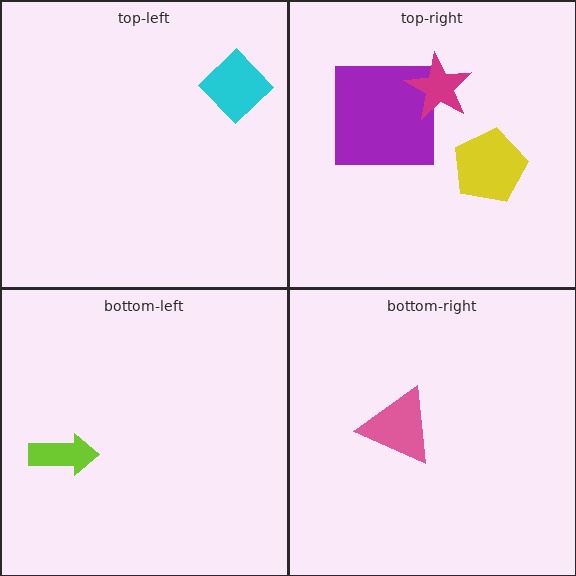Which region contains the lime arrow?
The bottom-left region.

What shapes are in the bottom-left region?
The lime arrow.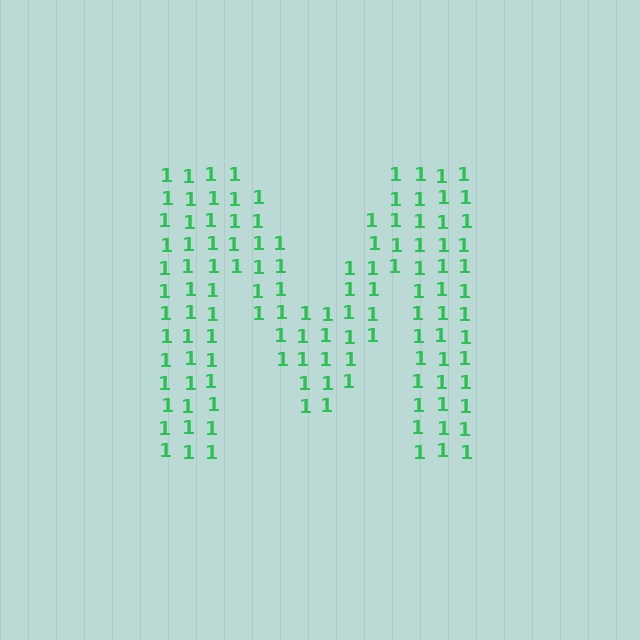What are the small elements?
The small elements are digit 1's.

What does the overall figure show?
The overall figure shows the letter M.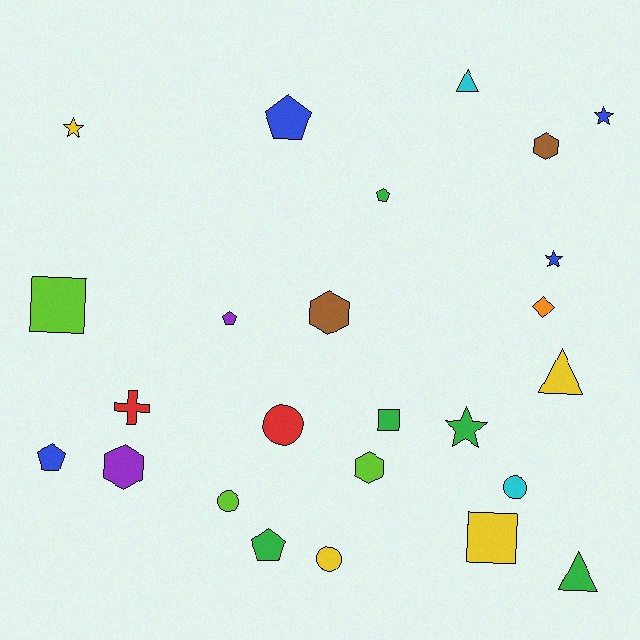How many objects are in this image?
There are 25 objects.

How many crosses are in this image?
There is 1 cross.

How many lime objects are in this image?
There are 3 lime objects.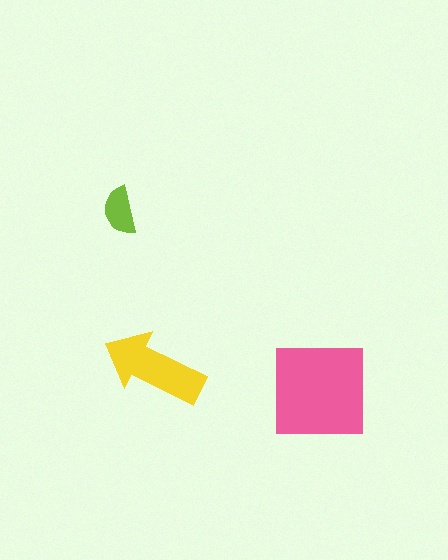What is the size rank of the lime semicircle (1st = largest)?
3rd.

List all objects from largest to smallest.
The pink square, the yellow arrow, the lime semicircle.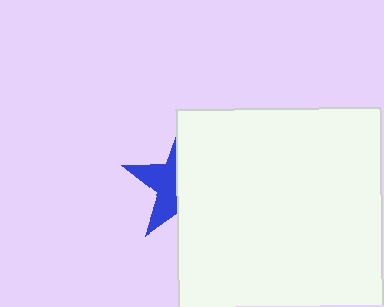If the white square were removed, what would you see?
You would see the complete blue star.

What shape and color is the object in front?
The object in front is a white square.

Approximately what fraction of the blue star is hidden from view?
Roughly 60% of the blue star is hidden behind the white square.